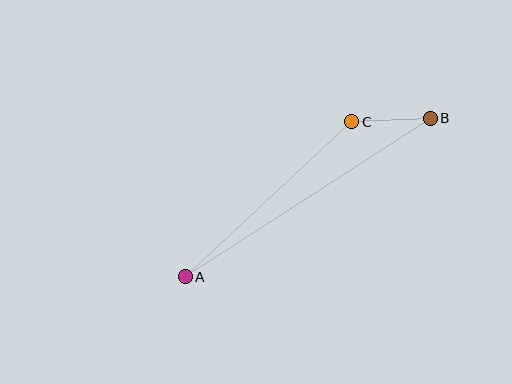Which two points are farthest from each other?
Points A and B are farthest from each other.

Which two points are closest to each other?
Points B and C are closest to each other.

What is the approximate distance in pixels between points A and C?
The distance between A and C is approximately 227 pixels.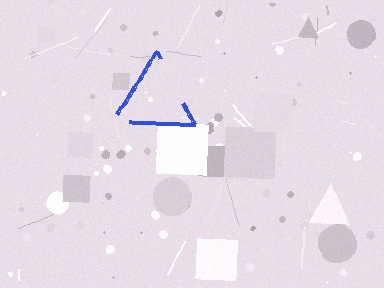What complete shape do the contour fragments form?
The contour fragments form a triangle.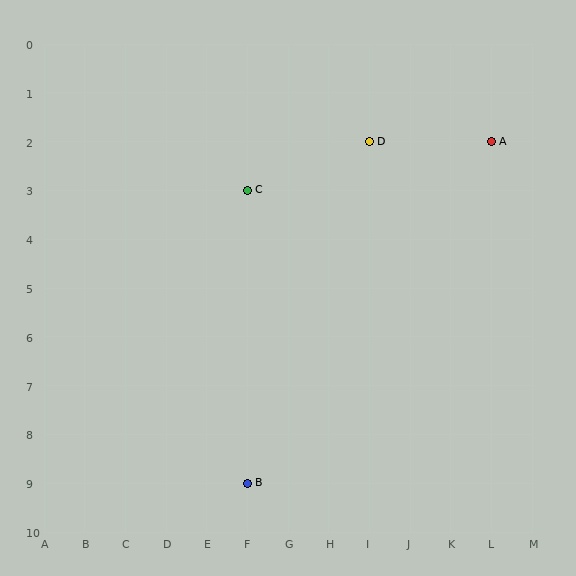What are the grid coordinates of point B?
Point B is at grid coordinates (F, 9).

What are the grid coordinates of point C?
Point C is at grid coordinates (F, 3).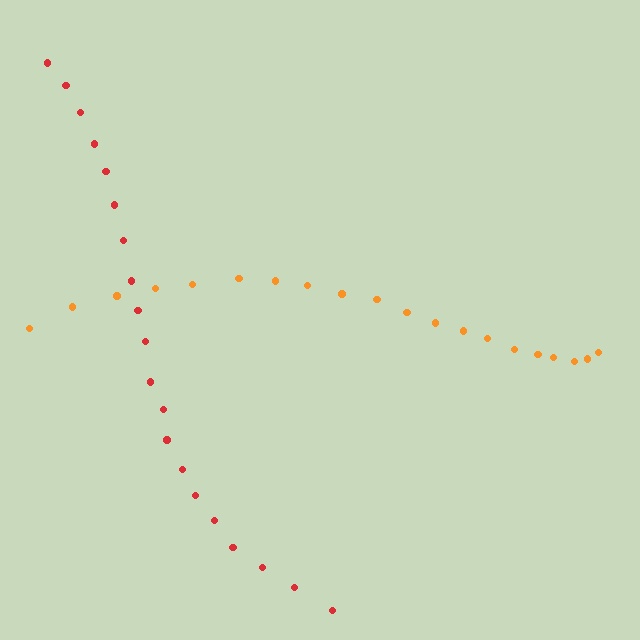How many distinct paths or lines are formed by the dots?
There are 2 distinct paths.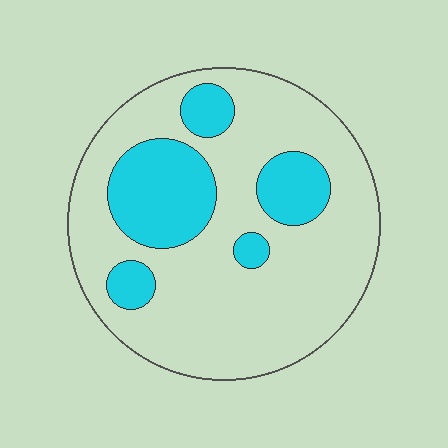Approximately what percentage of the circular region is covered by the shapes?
Approximately 25%.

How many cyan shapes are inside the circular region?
5.